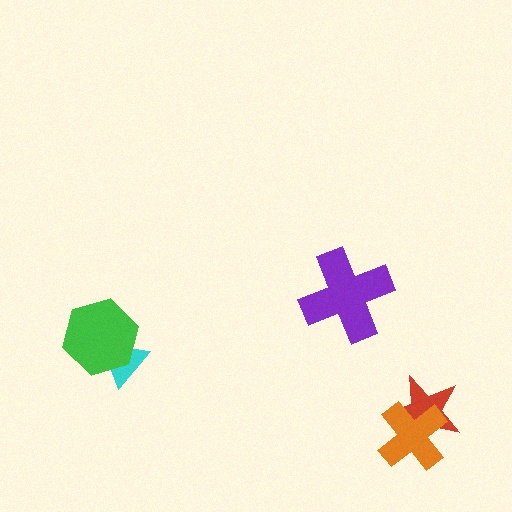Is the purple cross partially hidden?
No, no other shape covers it.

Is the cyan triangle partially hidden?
Yes, it is partially covered by another shape.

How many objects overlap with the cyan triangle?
1 object overlaps with the cyan triangle.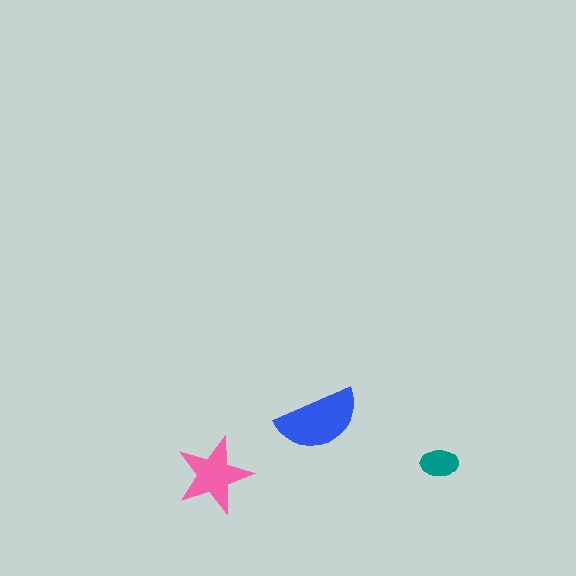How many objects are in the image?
There are 3 objects in the image.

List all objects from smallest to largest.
The teal ellipse, the pink star, the blue semicircle.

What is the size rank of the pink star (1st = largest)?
2nd.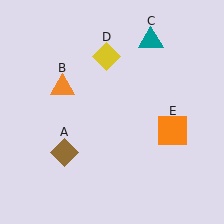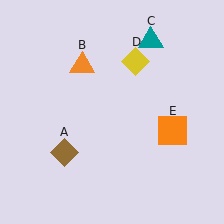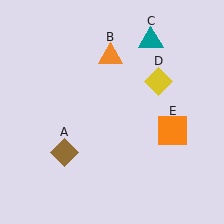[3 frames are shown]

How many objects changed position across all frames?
2 objects changed position: orange triangle (object B), yellow diamond (object D).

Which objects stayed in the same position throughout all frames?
Brown diamond (object A) and teal triangle (object C) and orange square (object E) remained stationary.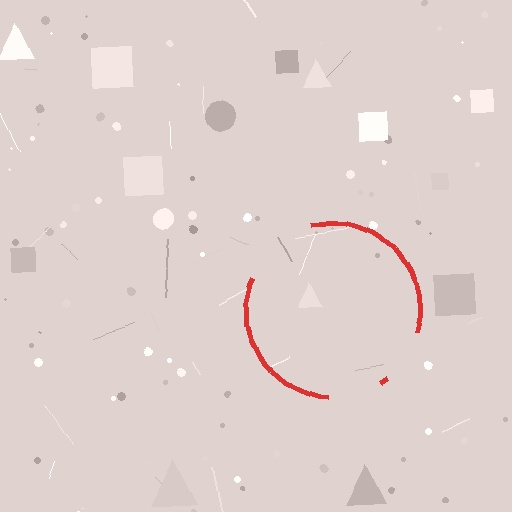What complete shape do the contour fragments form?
The contour fragments form a circle.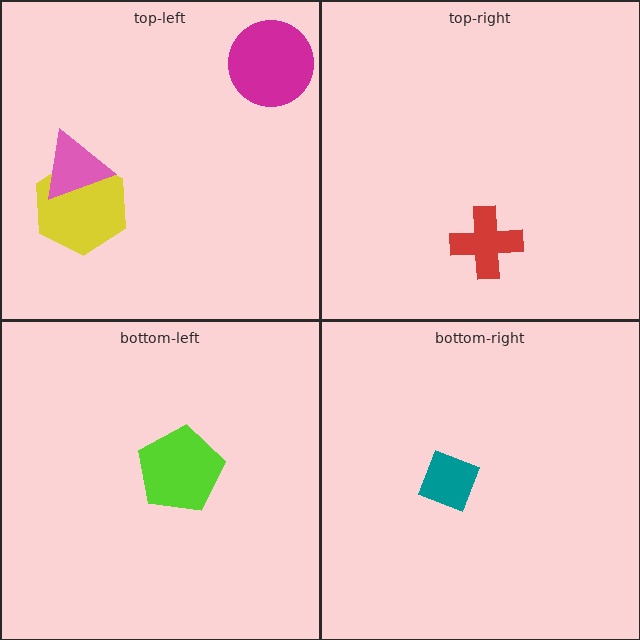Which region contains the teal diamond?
The bottom-right region.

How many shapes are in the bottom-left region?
1.